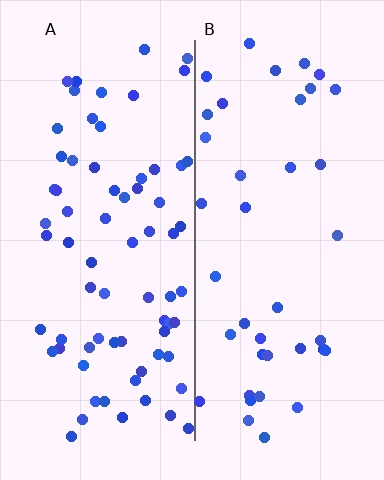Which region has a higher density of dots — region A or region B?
A (the left).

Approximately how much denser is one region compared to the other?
Approximately 1.8× — region A over region B.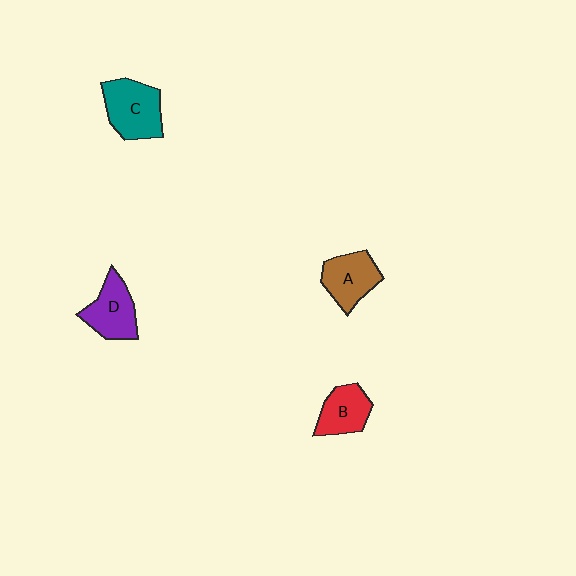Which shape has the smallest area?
Shape B (red).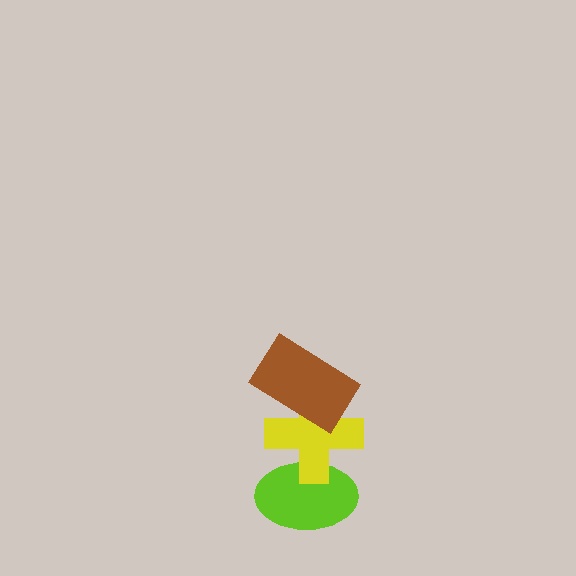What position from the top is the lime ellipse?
The lime ellipse is 3rd from the top.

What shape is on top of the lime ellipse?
The yellow cross is on top of the lime ellipse.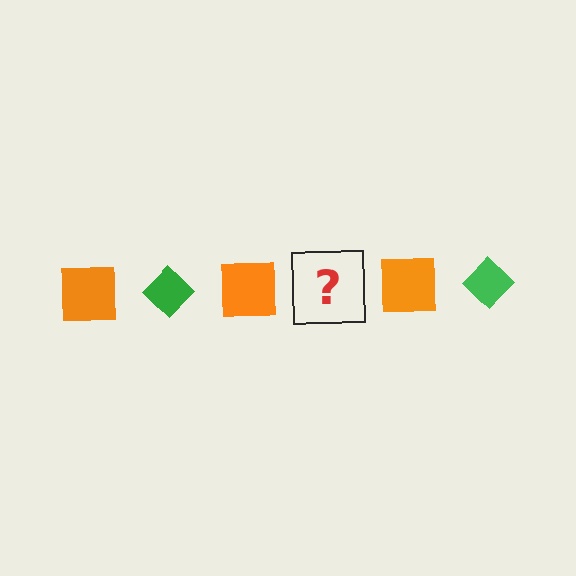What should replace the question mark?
The question mark should be replaced with a green diamond.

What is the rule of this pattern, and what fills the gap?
The rule is that the pattern alternates between orange square and green diamond. The gap should be filled with a green diamond.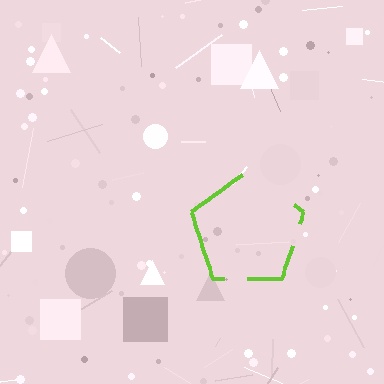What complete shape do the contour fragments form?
The contour fragments form a pentagon.